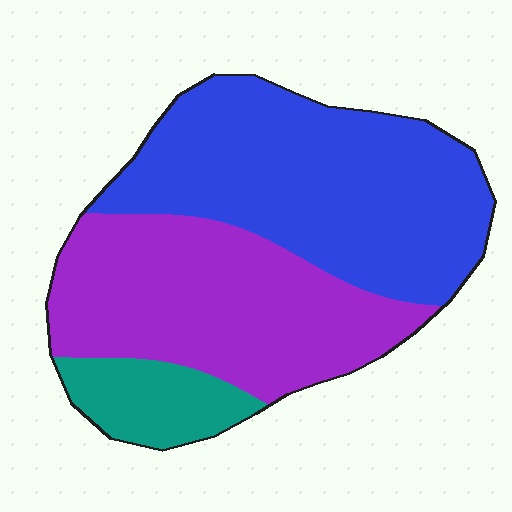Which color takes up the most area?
Blue, at roughly 50%.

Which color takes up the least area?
Teal, at roughly 10%.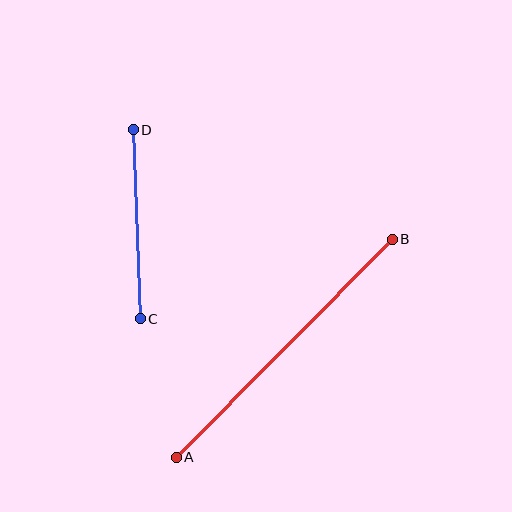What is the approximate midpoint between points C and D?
The midpoint is at approximately (137, 224) pixels.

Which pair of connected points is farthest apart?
Points A and B are farthest apart.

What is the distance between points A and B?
The distance is approximately 307 pixels.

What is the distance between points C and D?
The distance is approximately 189 pixels.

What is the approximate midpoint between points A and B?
The midpoint is at approximately (284, 348) pixels.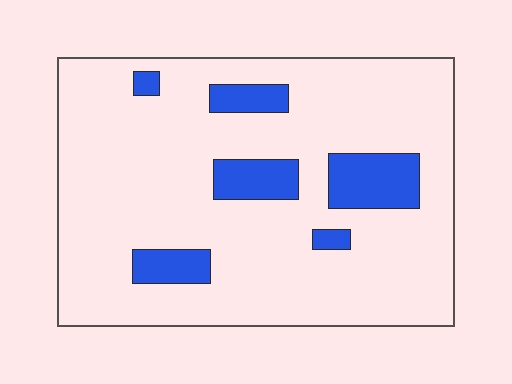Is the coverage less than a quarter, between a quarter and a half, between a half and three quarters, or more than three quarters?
Less than a quarter.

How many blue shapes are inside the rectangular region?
6.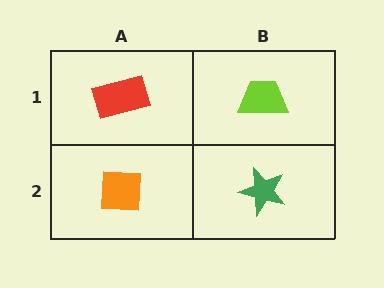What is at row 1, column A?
A red rectangle.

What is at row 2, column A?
An orange square.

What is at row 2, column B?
A green star.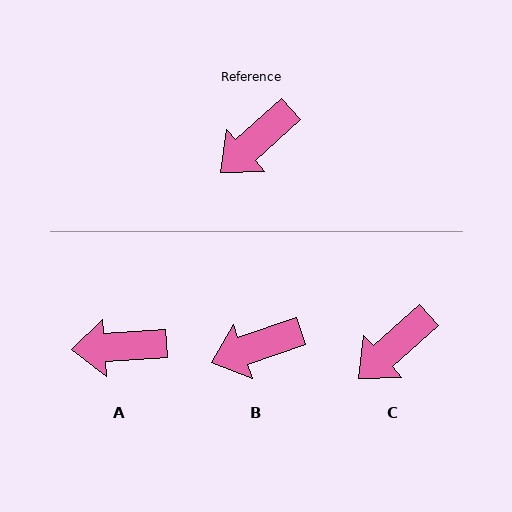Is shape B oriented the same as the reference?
No, it is off by about 23 degrees.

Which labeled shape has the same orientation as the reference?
C.